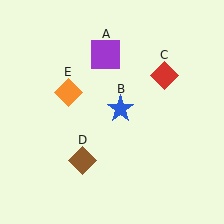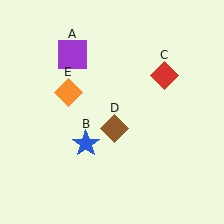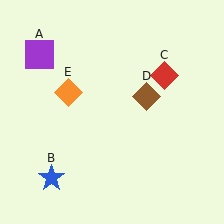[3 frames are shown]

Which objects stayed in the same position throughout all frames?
Red diamond (object C) and orange diamond (object E) remained stationary.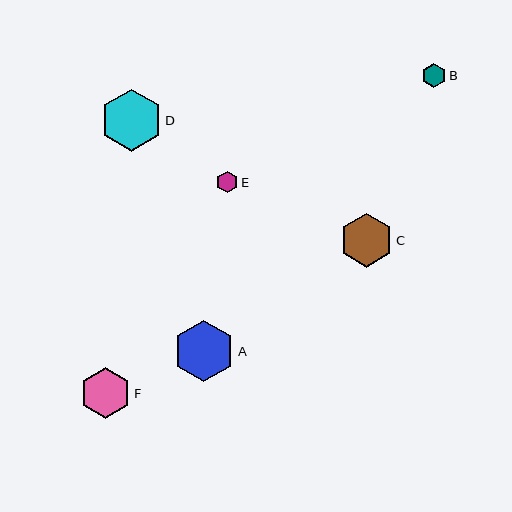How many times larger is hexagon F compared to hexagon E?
Hexagon F is approximately 2.3 times the size of hexagon E.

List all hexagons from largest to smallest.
From largest to smallest: D, A, C, F, B, E.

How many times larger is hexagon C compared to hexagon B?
Hexagon C is approximately 2.2 times the size of hexagon B.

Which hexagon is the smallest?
Hexagon E is the smallest with a size of approximately 22 pixels.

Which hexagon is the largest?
Hexagon D is the largest with a size of approximately 62 pixels.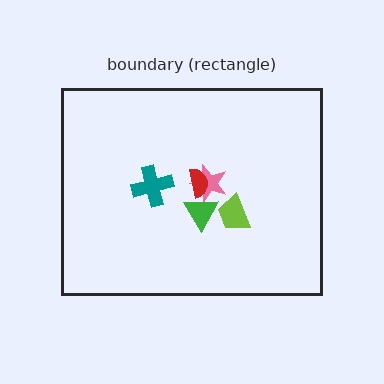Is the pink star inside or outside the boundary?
Inside.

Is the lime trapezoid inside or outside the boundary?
Inside.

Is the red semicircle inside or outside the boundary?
Inside.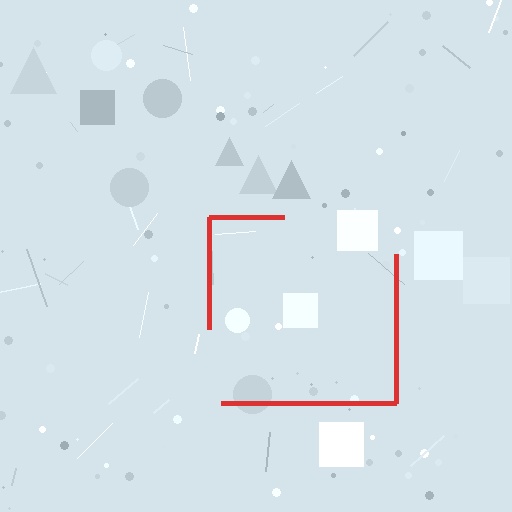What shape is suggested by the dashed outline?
The dashed outline suggests a square.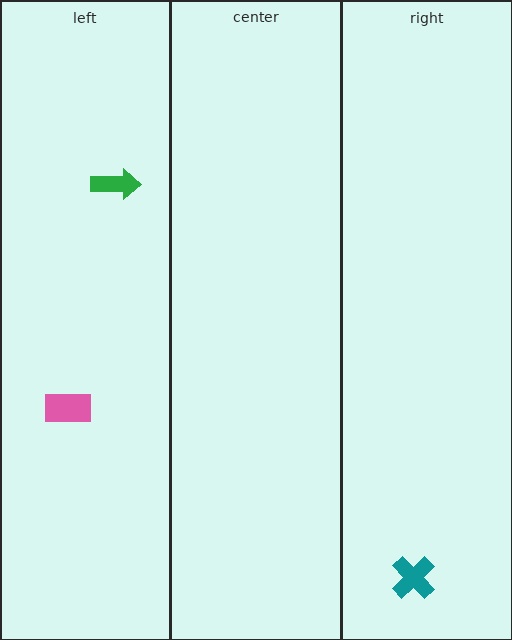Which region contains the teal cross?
The right region.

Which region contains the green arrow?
The left region.